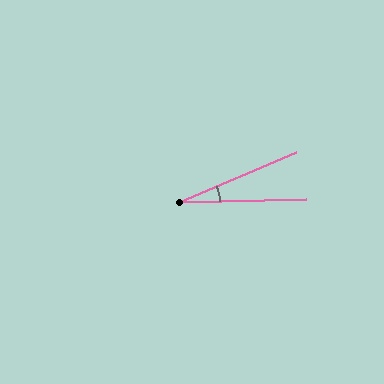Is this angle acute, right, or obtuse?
It is acute.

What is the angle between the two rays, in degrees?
Approximately 22 degrees.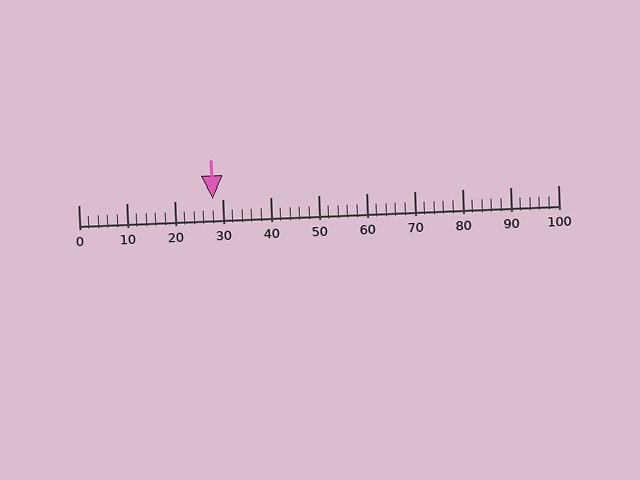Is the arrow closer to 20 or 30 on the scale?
The arrow is closer to 30.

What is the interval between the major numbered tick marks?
The major tick marks are spaced 10 units apart.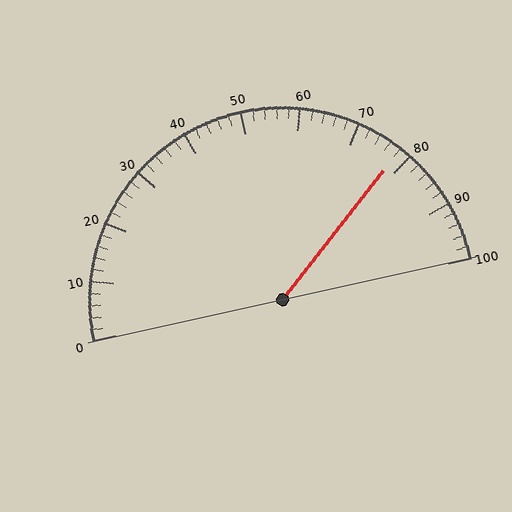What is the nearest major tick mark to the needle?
The nearest major tick mark is 80.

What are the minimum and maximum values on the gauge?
The gauge ranges from 0 to 100.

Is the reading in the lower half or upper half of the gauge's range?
The reading is in the upper half of the range (0 to 100).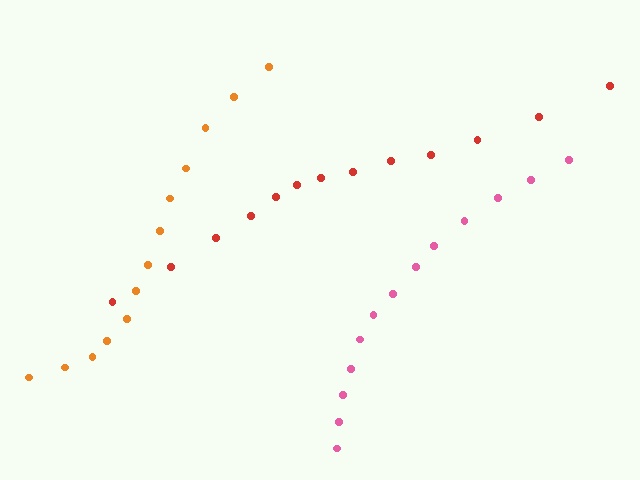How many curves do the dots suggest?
There are 3 distinct paths.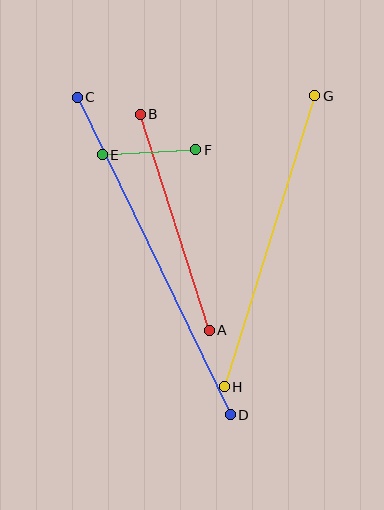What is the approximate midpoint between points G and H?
The midpoint is at approximately (270, 241) pixels.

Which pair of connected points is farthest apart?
Points C and D are farthest apart.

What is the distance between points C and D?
The distance is approximately 352 pixels.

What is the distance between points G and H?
The distance is approximately 305 pixels.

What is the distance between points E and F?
The distance is approximately 93 pixels.